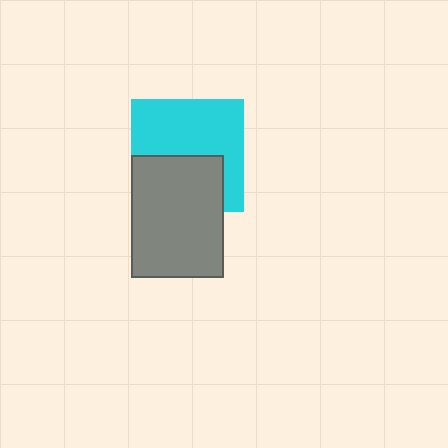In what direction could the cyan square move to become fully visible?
The cyan square could move up. That would shift it out from behind the gray rectangle entirely.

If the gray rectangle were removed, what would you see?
You would see the complete cyan square.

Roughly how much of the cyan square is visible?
About half of it is visible (roughly 59%).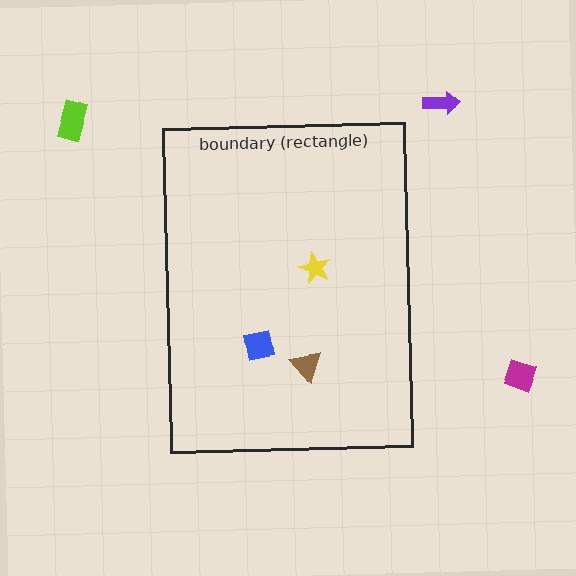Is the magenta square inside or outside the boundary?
Outside.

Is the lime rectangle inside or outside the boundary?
Outside.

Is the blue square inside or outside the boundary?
Inside.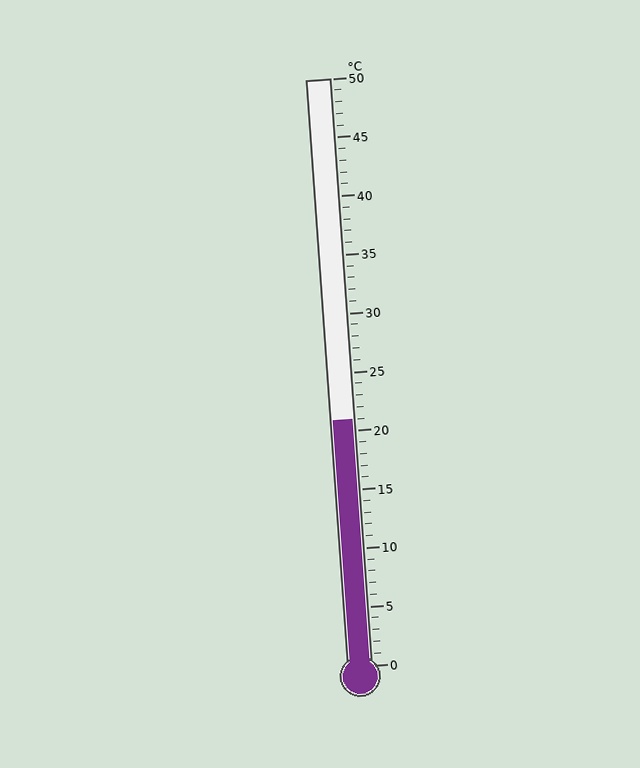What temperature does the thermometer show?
The thermometer shows approximately 21°C.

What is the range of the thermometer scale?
The thermometer scale ranges from 0°C to 50°C.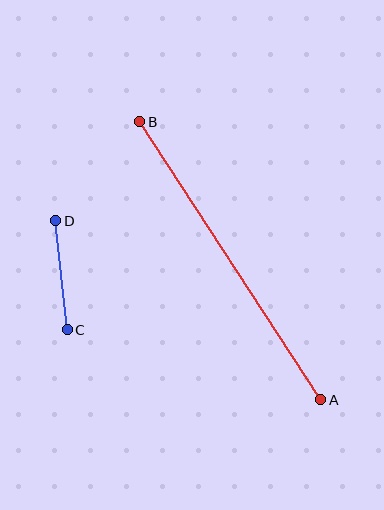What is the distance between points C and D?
The distance is approximately 109 pixels.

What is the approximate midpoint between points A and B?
The midpoint is at approximately (230, 261) pixels.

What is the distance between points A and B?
The distance is approximately 332 pixels.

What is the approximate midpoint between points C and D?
The midpoint is at approximately (62, 275) pixels.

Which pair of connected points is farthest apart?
Points A and B are farthest apart.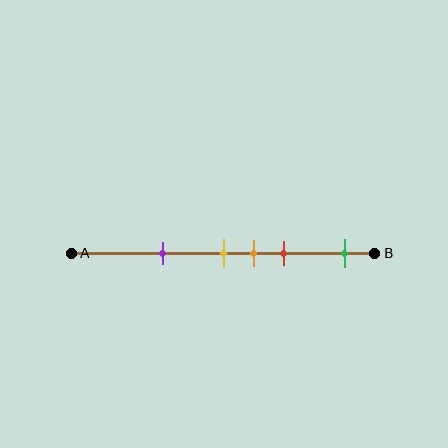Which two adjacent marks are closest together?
The yellow and orange marks are the closest adjacent pair.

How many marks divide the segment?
There are 5 marks dividing the segment.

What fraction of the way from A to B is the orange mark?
The orange mark is approximately 60% (0.6) of the way from A to B.